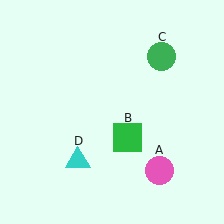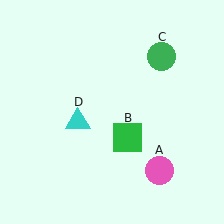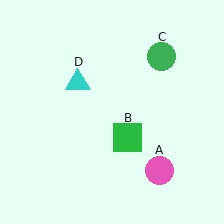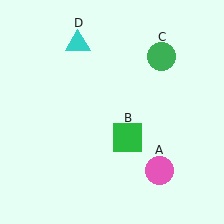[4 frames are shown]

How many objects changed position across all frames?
1 object changed position: cyan triangle (object D).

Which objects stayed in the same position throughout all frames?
Pink circle (object A) and green square (object B) and green circle (object C) remained stationary.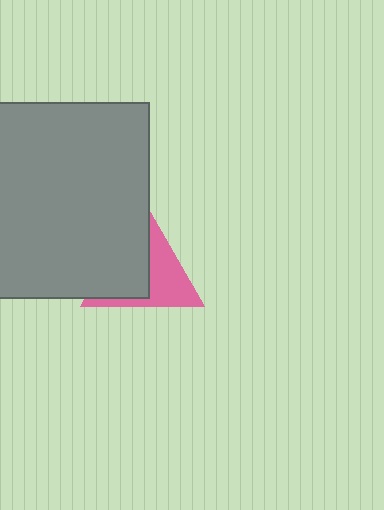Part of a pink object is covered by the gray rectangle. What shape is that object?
It is a triangle.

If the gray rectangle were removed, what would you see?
You would see the complete pink triangle.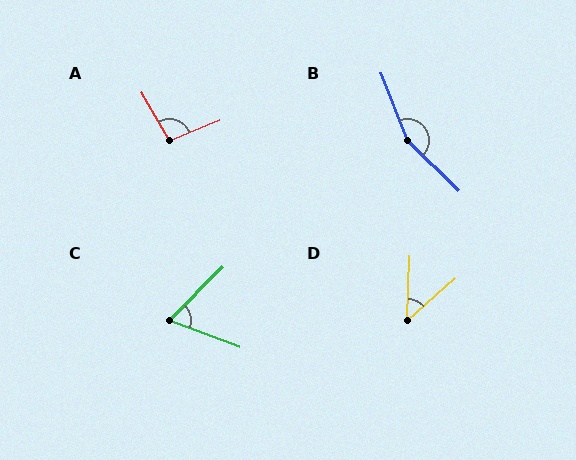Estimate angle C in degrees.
Approximately 65 degrees.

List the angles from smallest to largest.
D (47°), C (65°), A (98°), B (156°).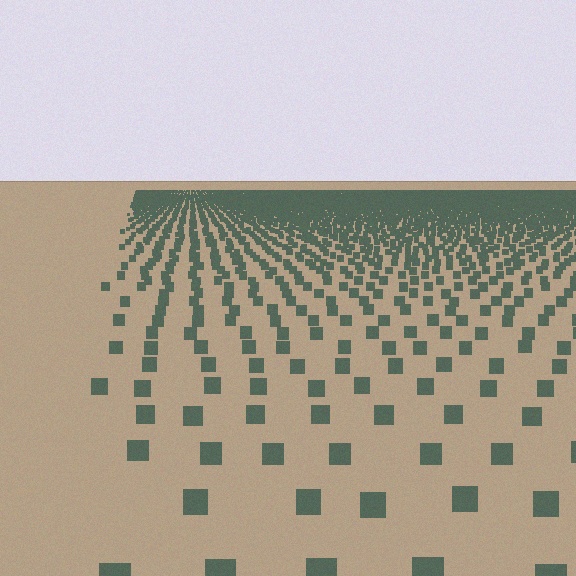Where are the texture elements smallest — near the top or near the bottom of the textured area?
Near the top.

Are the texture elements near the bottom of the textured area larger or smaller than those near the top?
Larger. Near the bottom, elements are closer to the viewer and appear at a bigger on-screen size.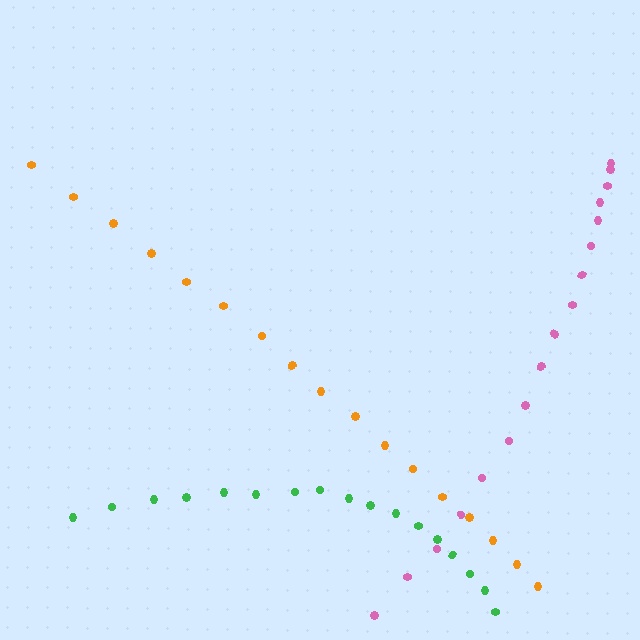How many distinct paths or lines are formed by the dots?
There are 3 distinct paths.